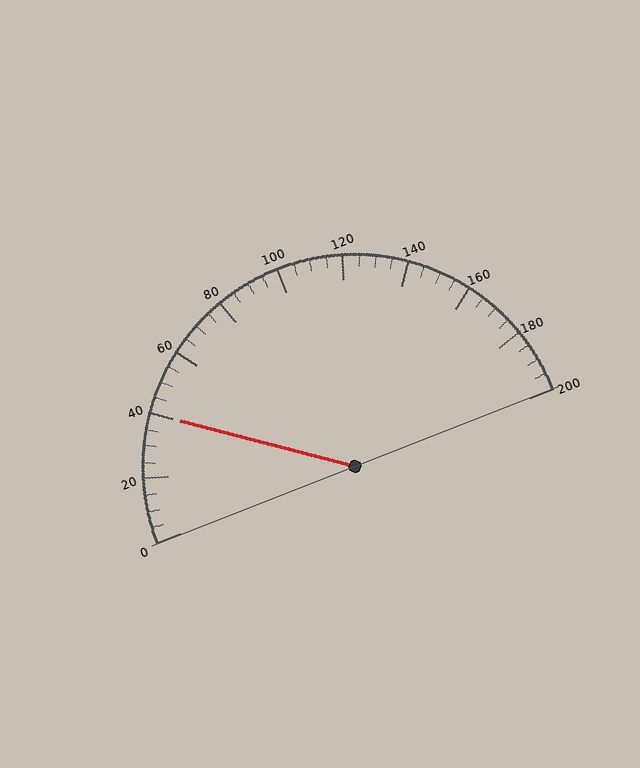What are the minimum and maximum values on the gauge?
The gauge ranges from 0 to 200.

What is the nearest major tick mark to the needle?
The nearest major tick mark is 40.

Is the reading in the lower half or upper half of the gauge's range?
The reading is in the lower half of the range (0 to 200).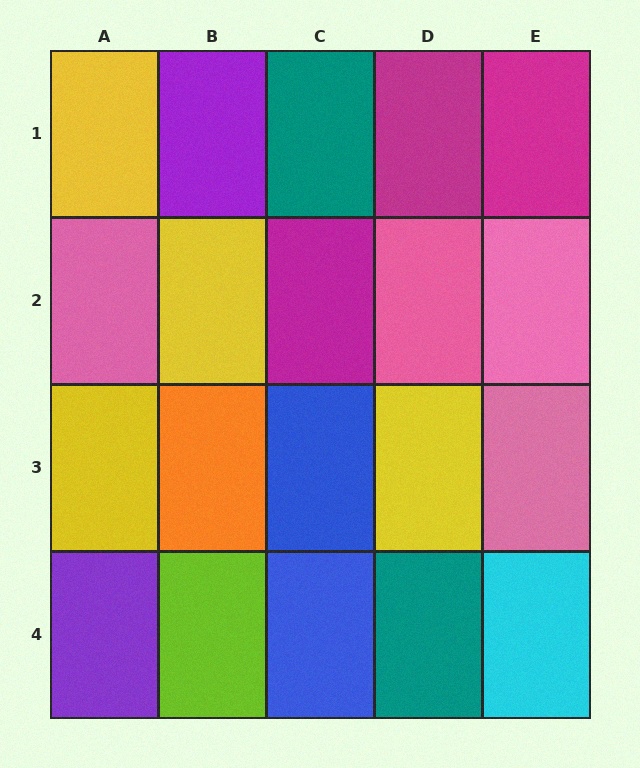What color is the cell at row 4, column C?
Blue.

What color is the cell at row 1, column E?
Magenta.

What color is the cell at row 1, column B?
Purple.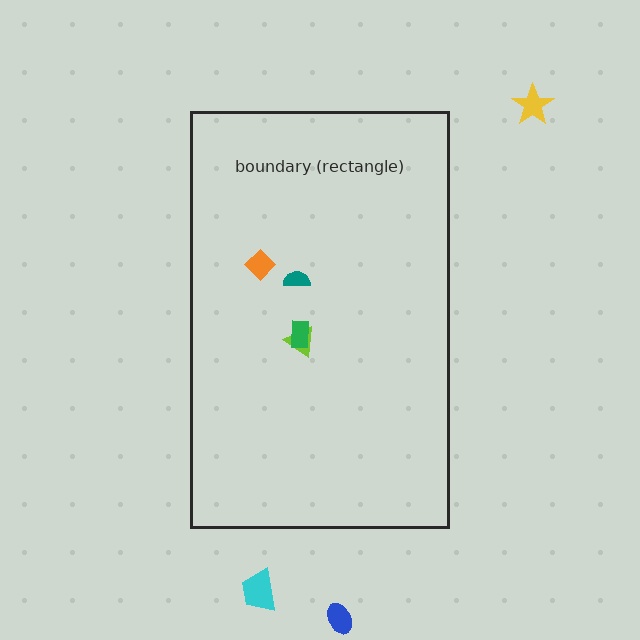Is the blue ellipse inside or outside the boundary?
Outside.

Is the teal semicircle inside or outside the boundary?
Inside.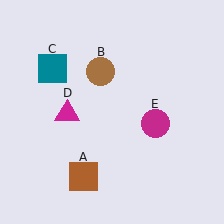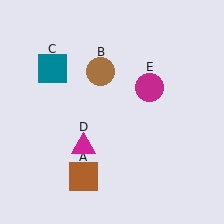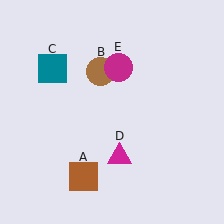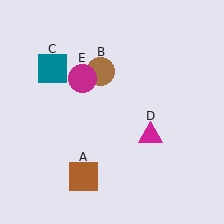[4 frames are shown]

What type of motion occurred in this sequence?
The magenta triangle (object D), magenta circle (object E) rotated counterclockwise around the center of the scene.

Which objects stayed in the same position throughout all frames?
Brown square (object A) and brown circle (object B) and teal square (object C) remained stationary.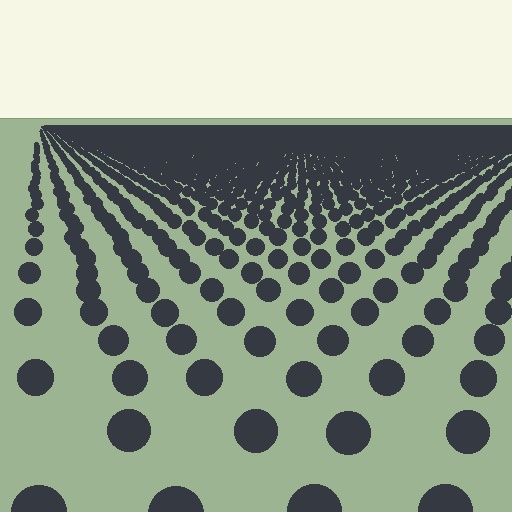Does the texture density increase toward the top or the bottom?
Density increases toward the top.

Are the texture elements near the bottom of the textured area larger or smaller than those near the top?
Larger. Near the bottom, elements are closer to the viewer and appear at a bigger on-screen size.